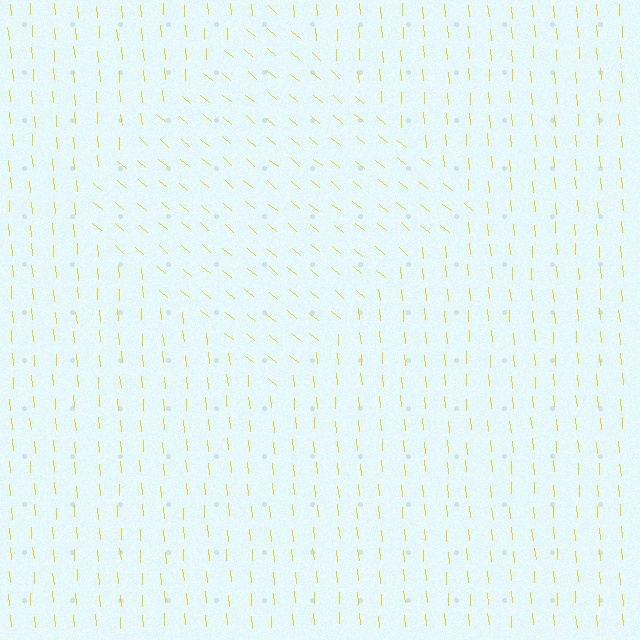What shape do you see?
I see a diamond.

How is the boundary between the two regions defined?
The boundary is defined purely by a change in line orientation (approximately 45 degrees difference). All lines are the same color and thickness.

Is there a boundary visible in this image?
Yes, there is a texture boundary formed by a change in line orientation.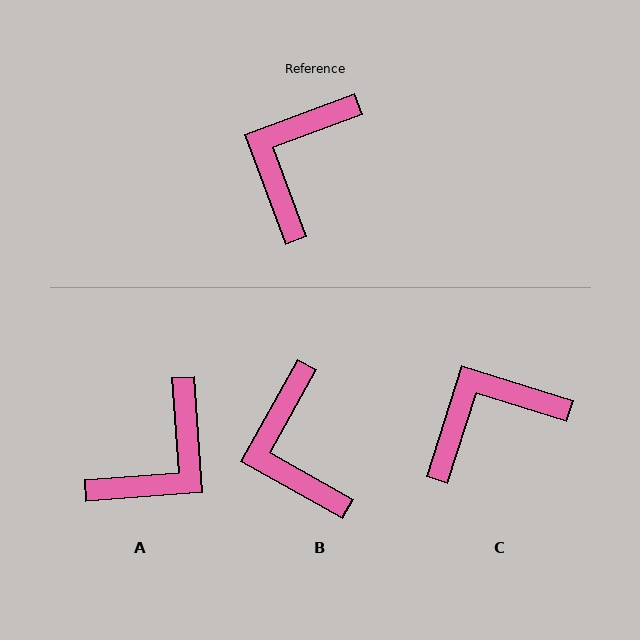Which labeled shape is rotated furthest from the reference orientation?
A, about 164 degrees away.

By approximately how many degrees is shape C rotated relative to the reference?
Approximately 38 degrees clockwise.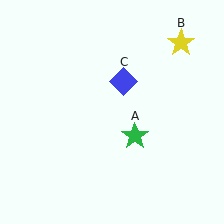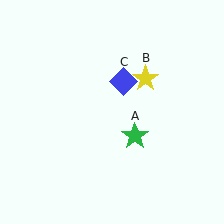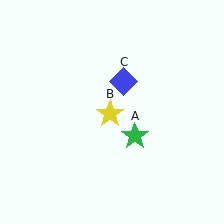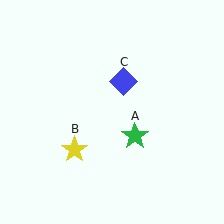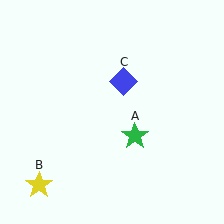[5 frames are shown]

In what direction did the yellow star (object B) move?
The yellow star (object B) moved down and to the left.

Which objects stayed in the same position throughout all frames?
Green star (object A) and blue diamond (object C) remained stationary.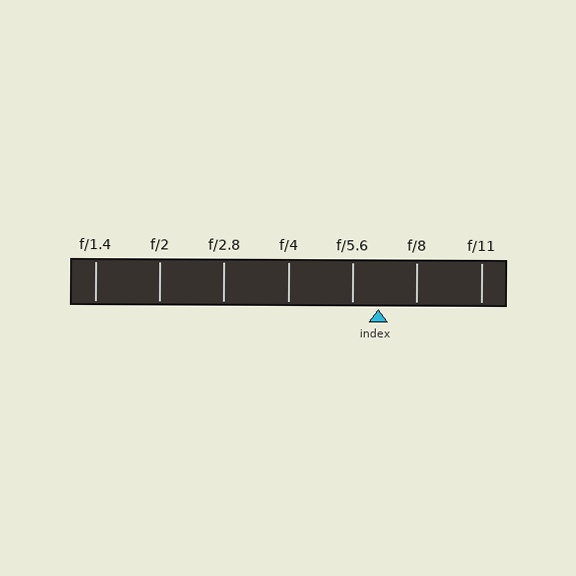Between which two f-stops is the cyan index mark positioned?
The index mark is between f/5.6 and f/8.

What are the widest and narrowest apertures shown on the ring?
The widest aperture shown is f/1.4 and the narrowest is f/11.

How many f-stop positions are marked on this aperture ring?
There are 7 f-stop positions marked.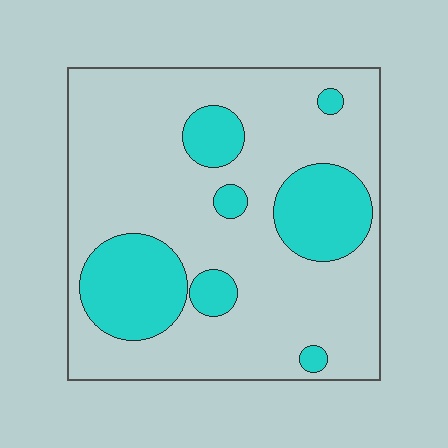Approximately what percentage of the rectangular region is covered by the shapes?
Approximately 25%.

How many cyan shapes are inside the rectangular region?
7.